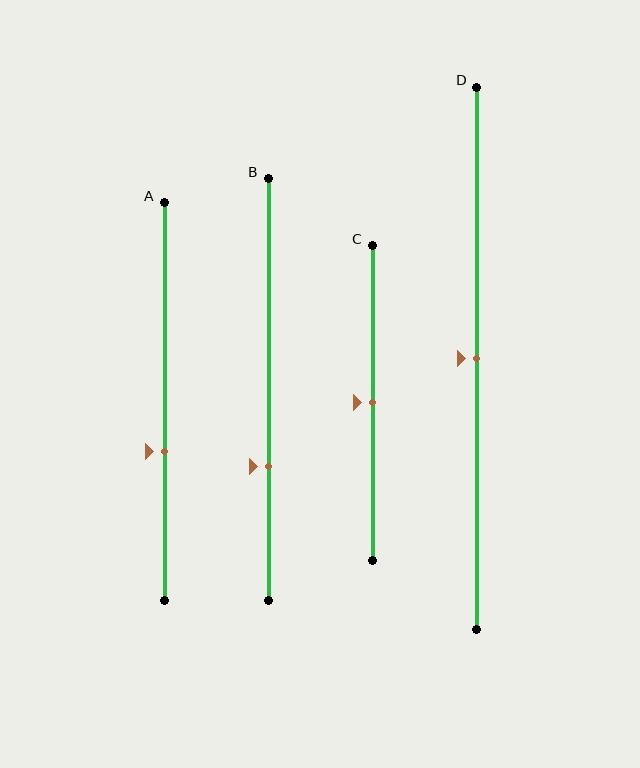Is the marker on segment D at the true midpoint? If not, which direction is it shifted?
Yes, the marker on segment D is at the true midpoint.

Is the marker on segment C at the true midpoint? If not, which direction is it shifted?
Yes, the marker on segment C is at the true midpoint.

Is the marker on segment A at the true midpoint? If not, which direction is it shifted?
No, the marker on segment A is shifted downward by about 13% of the segment length.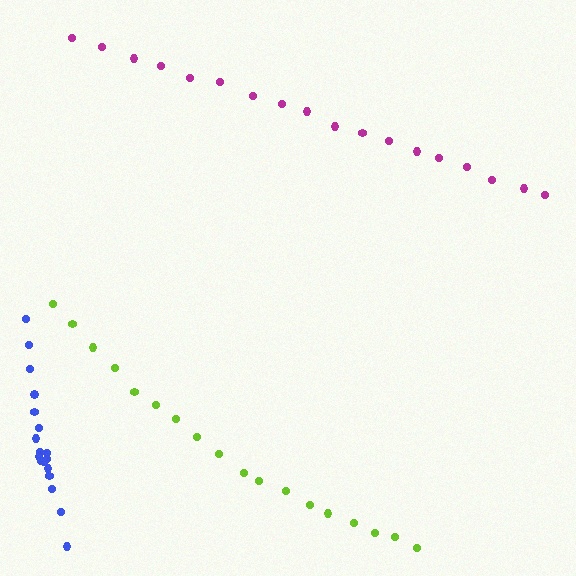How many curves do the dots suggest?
There are 3 distinct paths.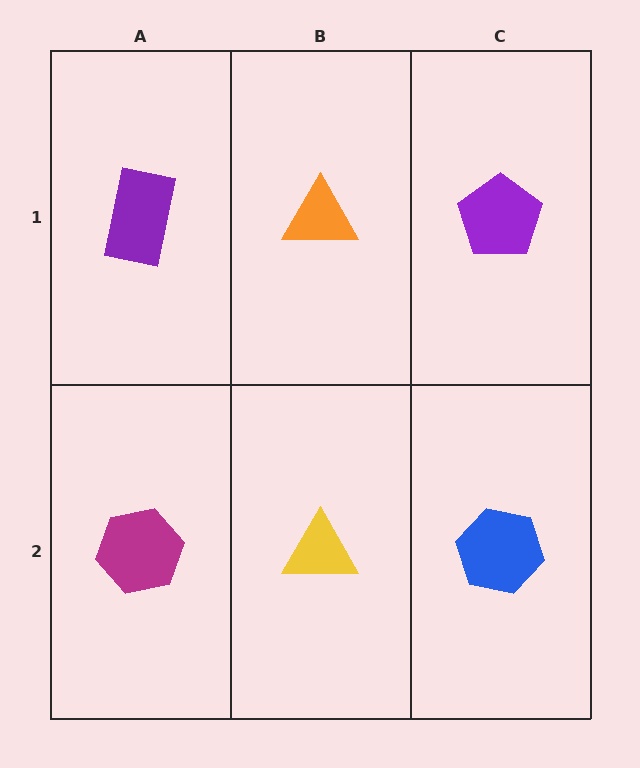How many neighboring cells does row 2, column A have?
2.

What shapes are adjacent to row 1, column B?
A yellow triangle (row 2, column B), a purple rectangle (row 1, column A), a purple pentagon (row 1, column C).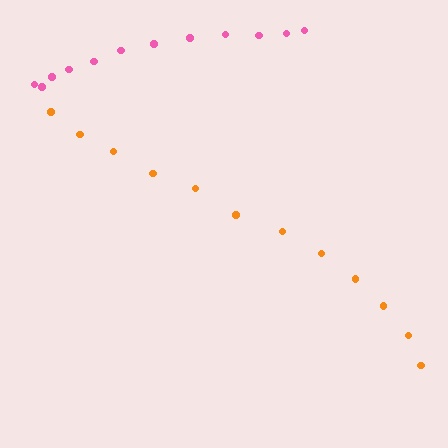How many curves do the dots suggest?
There are 2 distinct paths.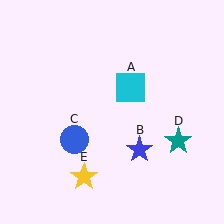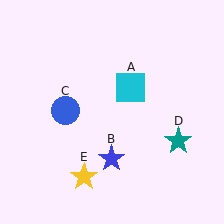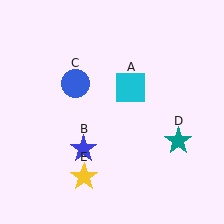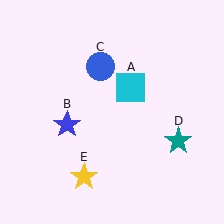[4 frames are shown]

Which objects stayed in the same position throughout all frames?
Cyan square (object A) and teal star (object D) and yellow star (object E) remained stationary.